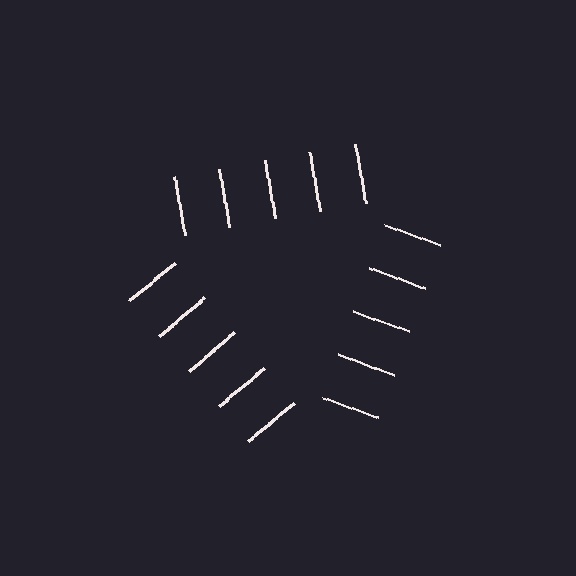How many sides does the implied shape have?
3 sides — the line-ends trace a triangle.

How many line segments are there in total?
15 — 5 along each of the 3 edges.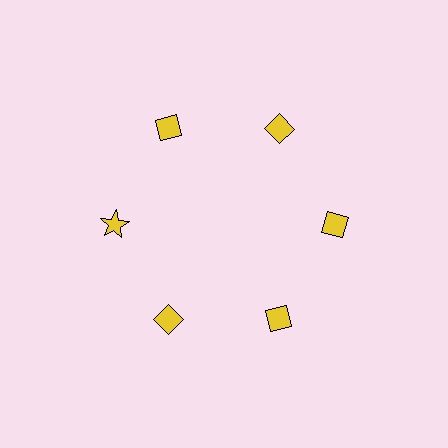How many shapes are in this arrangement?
There are 6 shapes arranged in a ring pattern.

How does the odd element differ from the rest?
It has a different shape: star instead of diamond.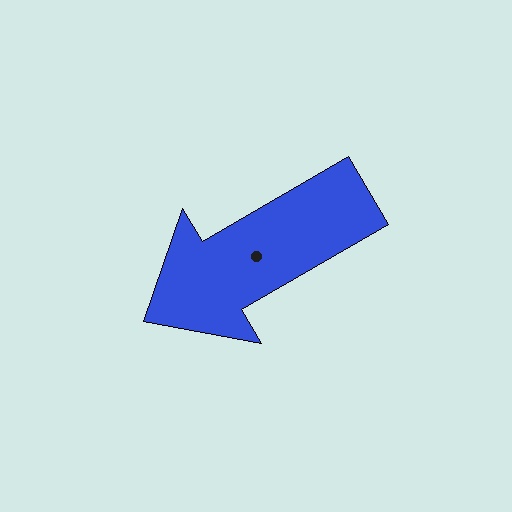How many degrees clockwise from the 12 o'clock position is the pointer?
Approximately 240 degrees.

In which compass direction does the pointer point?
Southwest.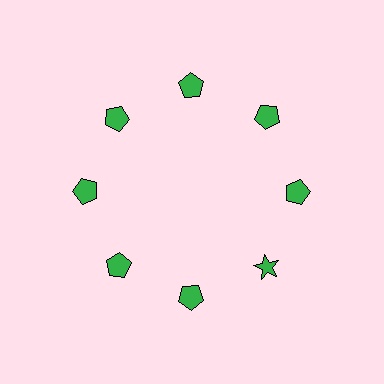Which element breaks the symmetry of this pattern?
The green star at roughly the 4 o'clock position breaks the symmetry. All other shapes are green pentagons.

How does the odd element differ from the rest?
It has a different shape: star instead of pentagon.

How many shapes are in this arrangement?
There are 8 shapes arranged in a ring pattern.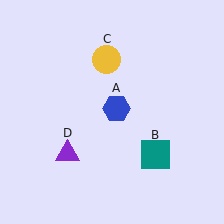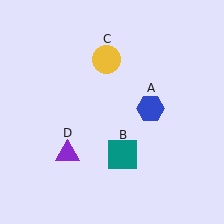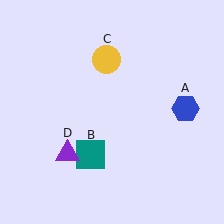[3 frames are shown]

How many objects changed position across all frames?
2 objects changed position: blue hexagon (object A), teal square (object B).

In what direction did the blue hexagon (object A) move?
The blue hexagon (object A) moved right.